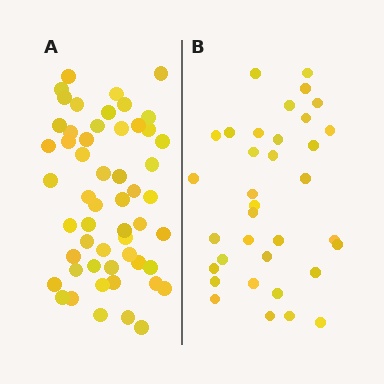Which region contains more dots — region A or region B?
Region A (the left region) has more dots.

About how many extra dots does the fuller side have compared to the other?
Region A has approximately 20 more dots than region B.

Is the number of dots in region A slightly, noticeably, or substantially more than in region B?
Region A has substantially more. The ratio is roughly 1.5 to 1.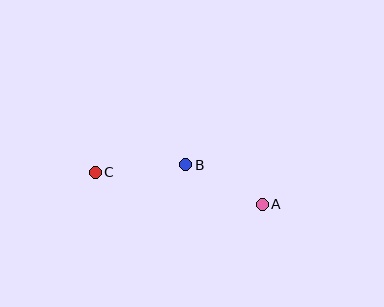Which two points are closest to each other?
Points A and B are closest to each other.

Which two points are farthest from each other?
Points A and C are farthest from each other.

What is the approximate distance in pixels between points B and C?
The distance between B and C is approximately 91 pixels.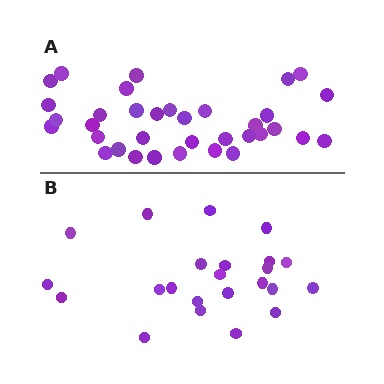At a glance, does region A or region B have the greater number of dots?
Region A (the top region) has more dots.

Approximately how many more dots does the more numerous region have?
Region A has roughly 12 or so more dots than region B.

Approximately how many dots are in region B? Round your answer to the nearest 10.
About 20 dots. (The exact count is 23, which rounds to 20.)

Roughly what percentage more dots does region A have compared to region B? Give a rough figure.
About 50% more.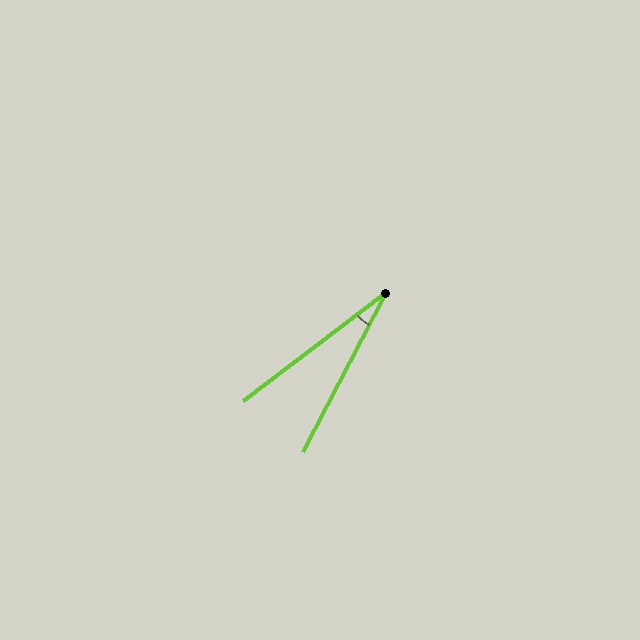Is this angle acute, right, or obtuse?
It is acute.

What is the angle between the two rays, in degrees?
Approximately 25 degrees.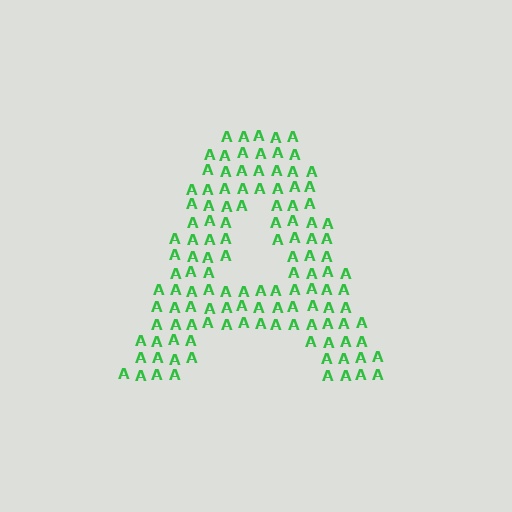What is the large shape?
The large shape is the letter A.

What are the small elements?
The small elements are letter A's.